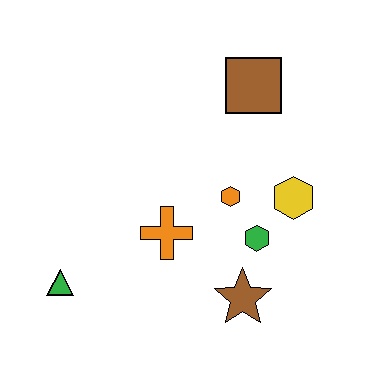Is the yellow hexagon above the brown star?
Yes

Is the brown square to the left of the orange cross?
No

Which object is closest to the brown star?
The green hexagon is closest to the brown star.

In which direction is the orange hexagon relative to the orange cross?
The orange hexagon is to the right of the orange cross.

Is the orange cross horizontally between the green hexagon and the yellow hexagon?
No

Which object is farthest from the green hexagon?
The green triangle is farthest from the green hexagon.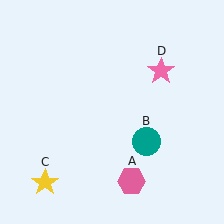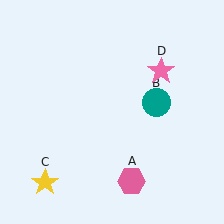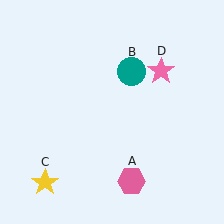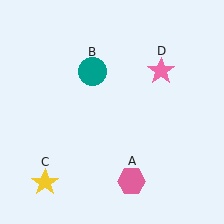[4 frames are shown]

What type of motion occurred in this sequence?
The teal circle (object B) rotated counterclockwise around the center of the scene.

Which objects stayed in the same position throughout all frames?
Pink hexagon (object A) and yellow star (object C) and pink star (object D) remained stationary.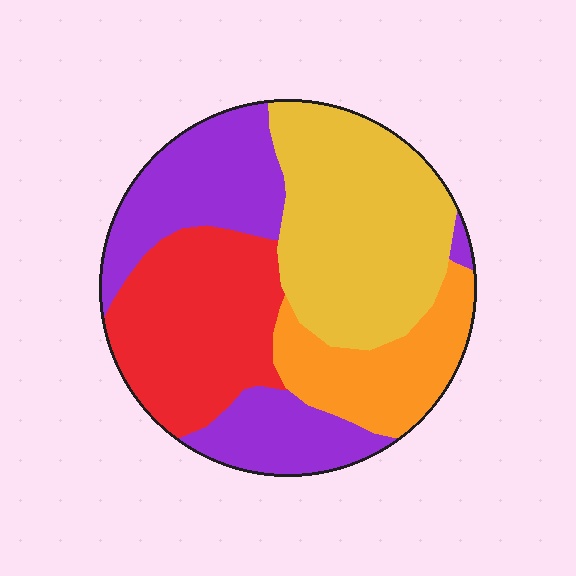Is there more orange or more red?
Red.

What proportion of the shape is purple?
Purple covers roughly 30% of the shape.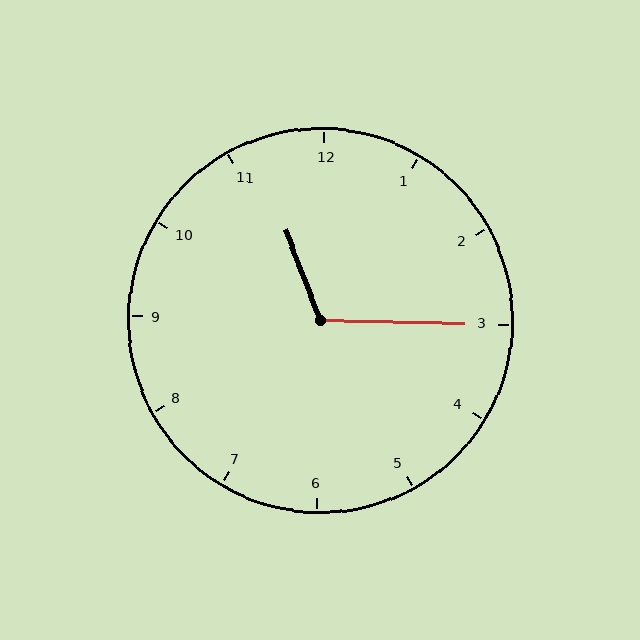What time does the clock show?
11:15.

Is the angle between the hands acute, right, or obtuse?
It is obtuse.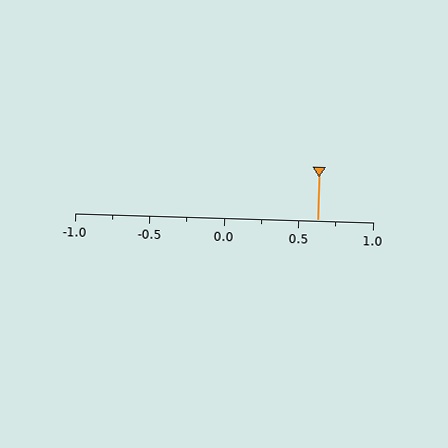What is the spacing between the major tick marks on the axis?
The major ticks are spaced 0.5 apart.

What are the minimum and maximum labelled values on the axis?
The axis runs from -1.0 to 1.0.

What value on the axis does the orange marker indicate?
The marker indicates approximately 0.62.